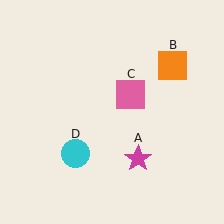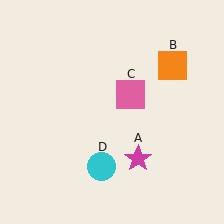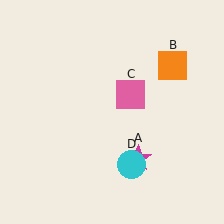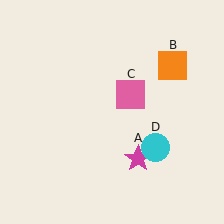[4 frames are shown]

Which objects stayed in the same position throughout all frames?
Magenta star (object A) and orange square (object B) and pink square (object C) remained stationary.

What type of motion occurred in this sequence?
The cyan circle (object D) rotated counterclockwise around the center of the scene.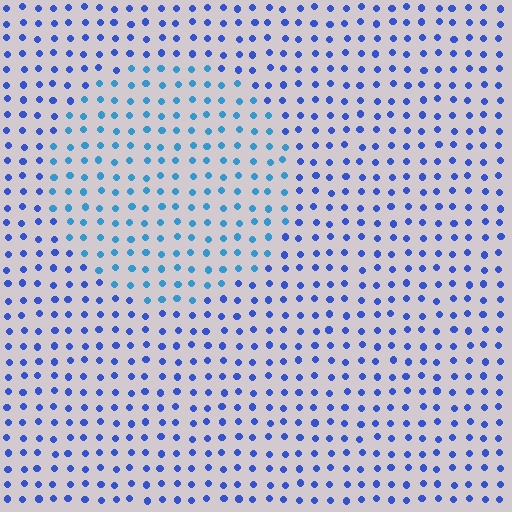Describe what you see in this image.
The image is filled with small blue elements in a uniform arrangement. A circle-shaped region is visible where the elements are tinted to a slightly different hue, forming a subtle color boundary.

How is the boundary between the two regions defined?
The boundary is defined purely by a slight shift in hue (about 28 degrees). Spacing, size, and orientation are identical on both sides.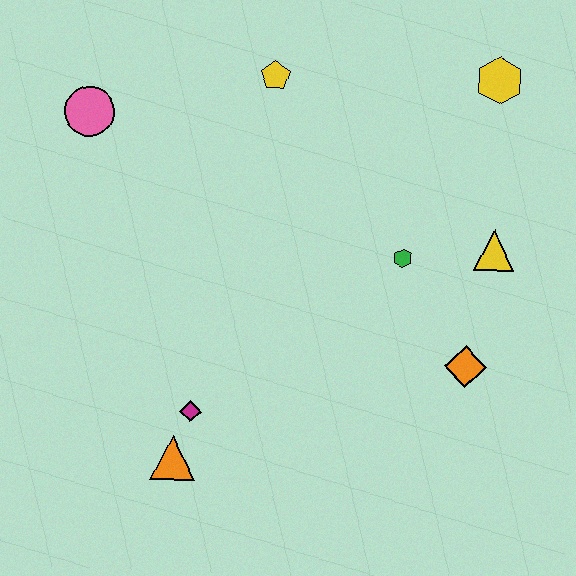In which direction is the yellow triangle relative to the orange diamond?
The yellow triangle is above the orange diamond.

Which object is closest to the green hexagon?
The yellow triangle is closest to the green hexagon.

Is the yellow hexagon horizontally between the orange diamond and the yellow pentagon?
No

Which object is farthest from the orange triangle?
The yellow hexagon is farthest from the orange triangle.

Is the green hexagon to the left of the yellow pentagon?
No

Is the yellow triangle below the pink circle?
Yes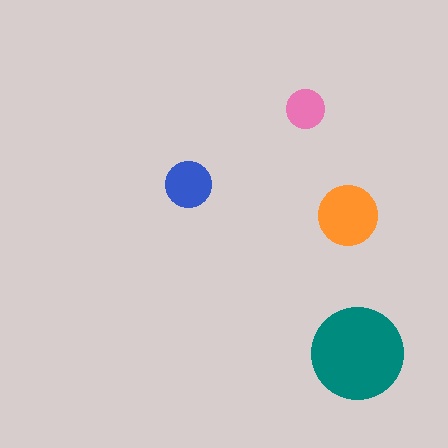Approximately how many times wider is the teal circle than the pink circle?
About 2.5 times wider.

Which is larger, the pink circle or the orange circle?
The orange one.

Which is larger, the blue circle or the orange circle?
The orange one.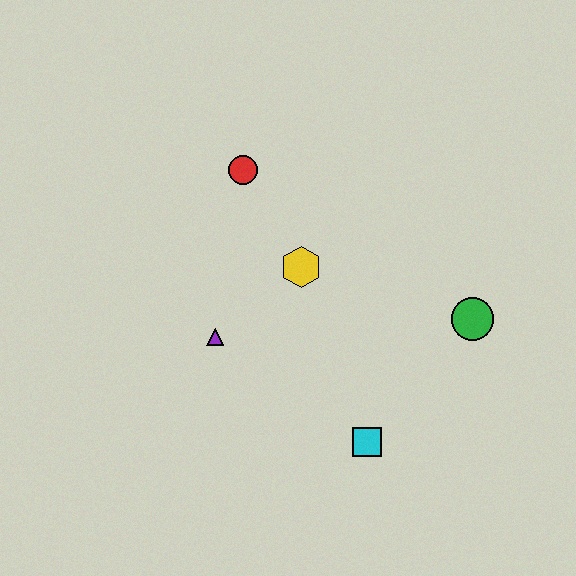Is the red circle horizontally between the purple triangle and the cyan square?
Yes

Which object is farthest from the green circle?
The red circle is farthest from the green circle.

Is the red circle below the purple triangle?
No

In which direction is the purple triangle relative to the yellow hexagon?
The purple triangle is to the left of the yellow hexagon.